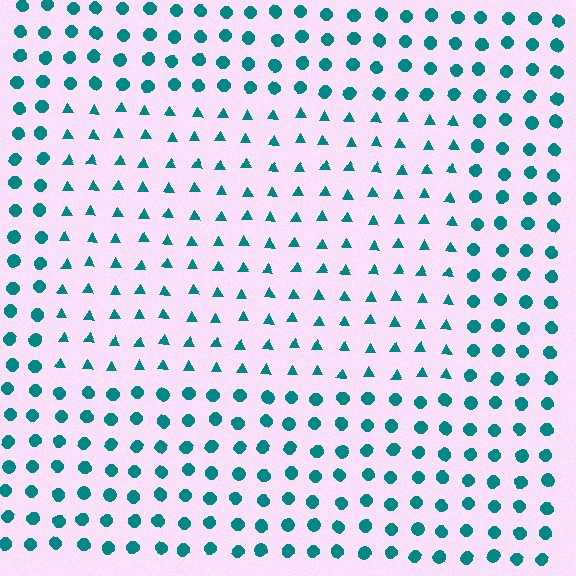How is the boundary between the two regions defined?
The boundary is defined by a change in element shape: triangles inside vs. circles outside. All elements share the same color and spacing.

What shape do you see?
I see a rectangle.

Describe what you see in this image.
The image is filled with small teal elements arranged in a uniform grid. A rectangle-shaped region contains triangles, while the surrounding area contains circles. The boundary is defined purely by the change in element shape.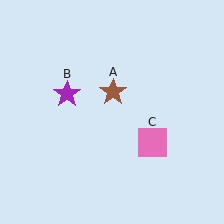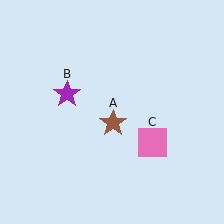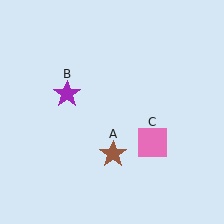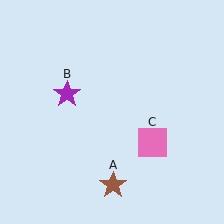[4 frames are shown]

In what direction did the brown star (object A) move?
The brown star (object A) moved down.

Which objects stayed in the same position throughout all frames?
Purple star (object B) and pink square (object C) remained stationary.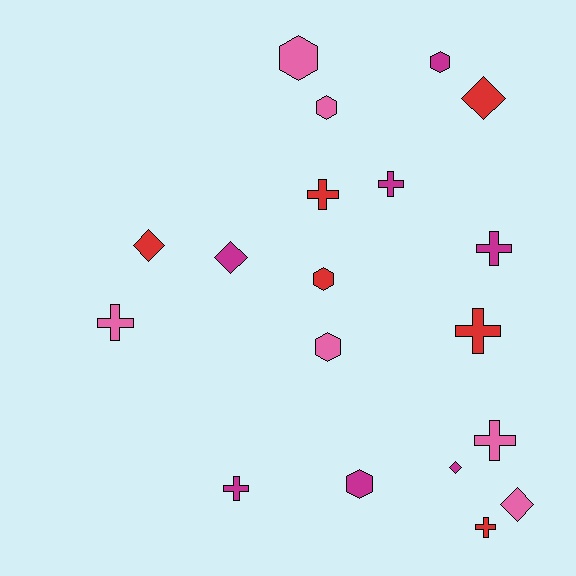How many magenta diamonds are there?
There are 2 magenta diamonds.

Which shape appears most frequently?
Cross, with 8 objects.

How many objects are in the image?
There are 19 objects.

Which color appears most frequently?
Magenta, with 7 objects.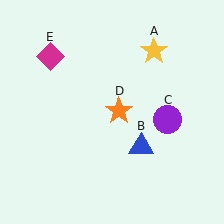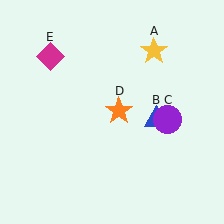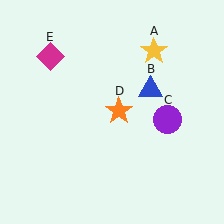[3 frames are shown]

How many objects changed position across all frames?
1 object changed position: blue triangle (object B).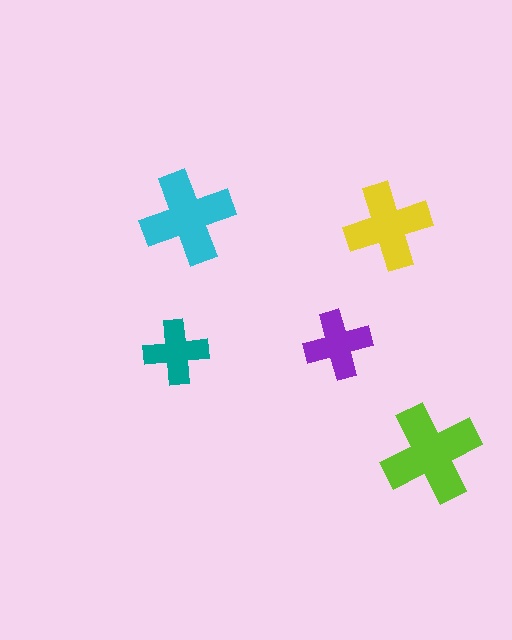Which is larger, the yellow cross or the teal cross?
The yellow one.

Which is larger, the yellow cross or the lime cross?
The lime one.